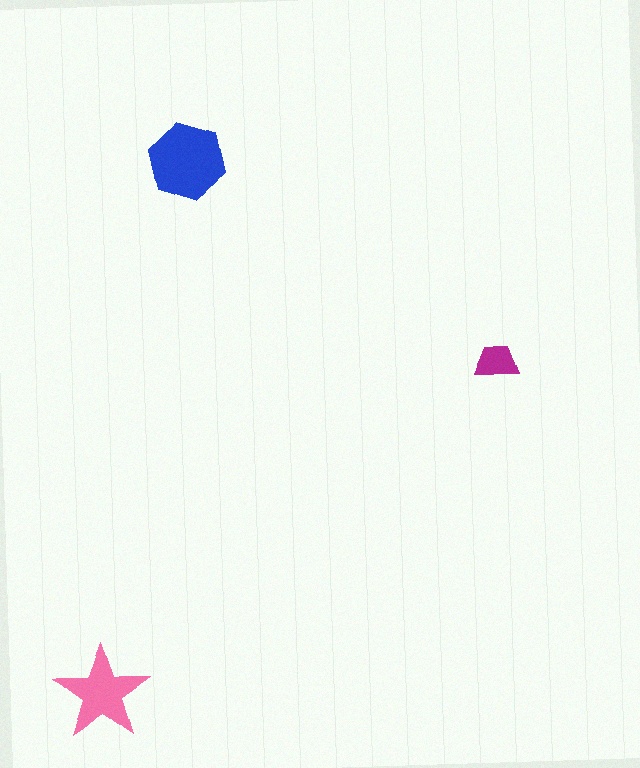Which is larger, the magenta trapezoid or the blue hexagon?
The blue hexagon.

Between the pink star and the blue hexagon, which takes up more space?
The blue hexagon.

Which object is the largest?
The blue hexagon.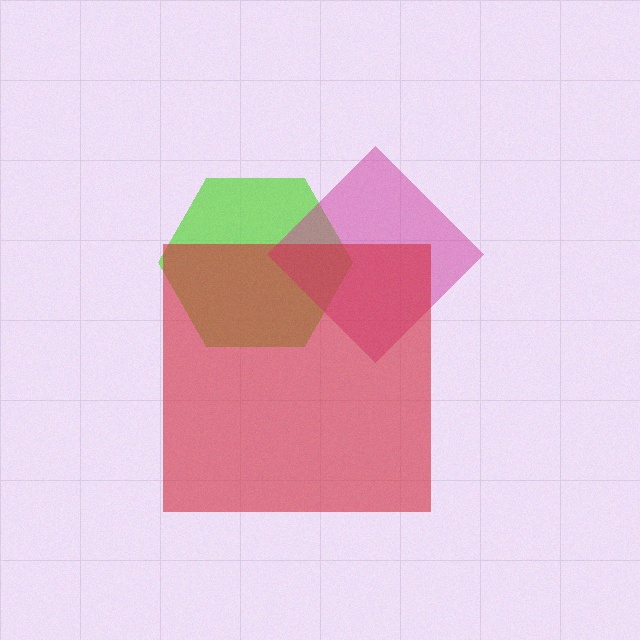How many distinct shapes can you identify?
There are 3 distinct shapes: a lime hexagon, a magenta diamond, a red square.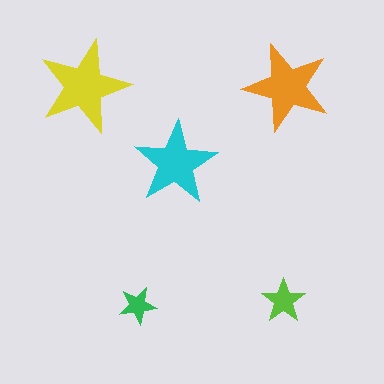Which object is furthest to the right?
The orange star is rightmost.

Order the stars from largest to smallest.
the yellow one, the orange one, the cyan one, the lime one, the green one.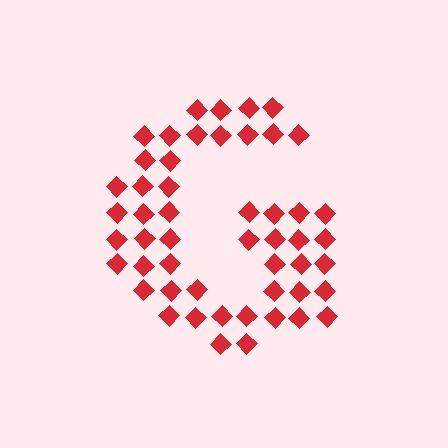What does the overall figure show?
The overall figure shows the letter G.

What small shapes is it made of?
It is made of small diamonds.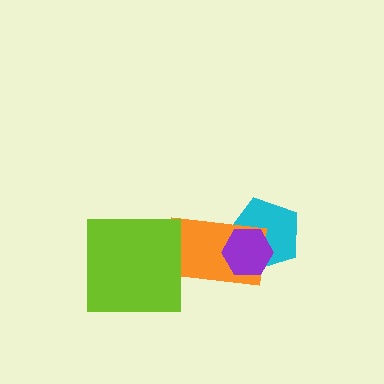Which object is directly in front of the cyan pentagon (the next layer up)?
The orange rectangle is directly in front of the cyan pentagon.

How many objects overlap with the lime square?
1 object overlaps with the lime square.